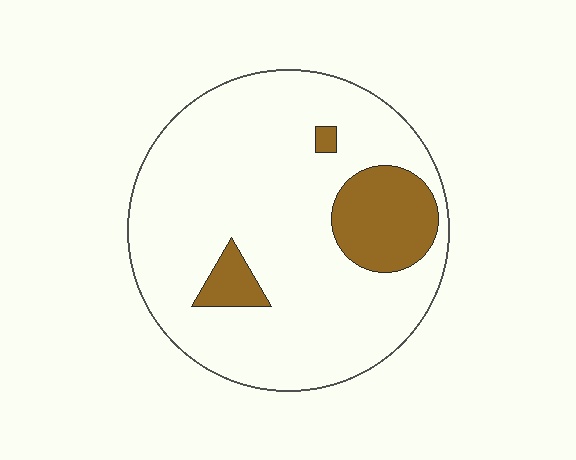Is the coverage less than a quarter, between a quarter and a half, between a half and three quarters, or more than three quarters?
Less than a quarter.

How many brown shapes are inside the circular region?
3.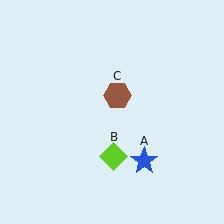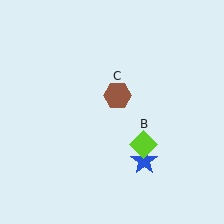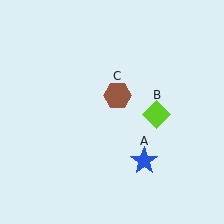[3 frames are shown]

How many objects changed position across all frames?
1 object changed position: lime diamond (object B).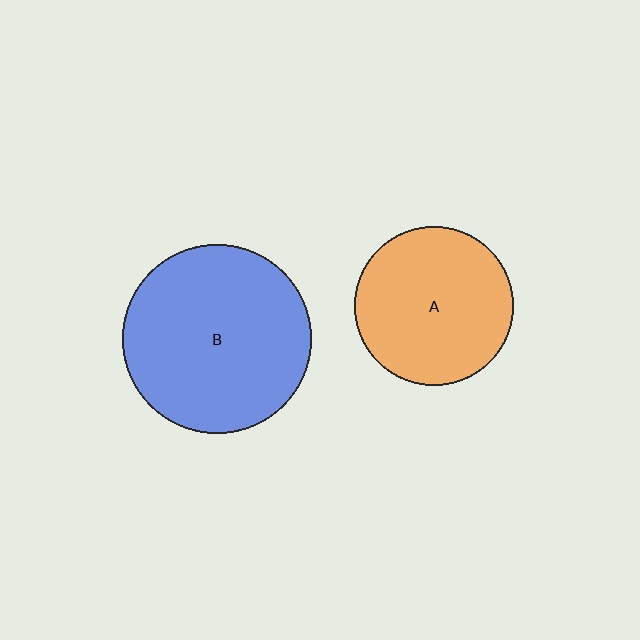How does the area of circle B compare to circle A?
Approximately 1.4 times.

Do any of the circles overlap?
No, none of the circles overlap.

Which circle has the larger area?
Circle B (blue).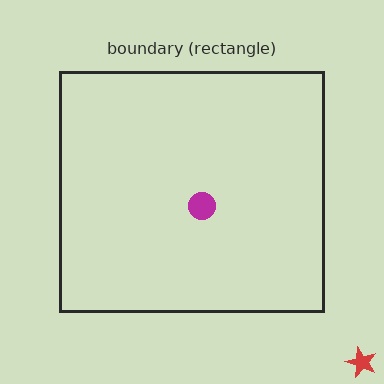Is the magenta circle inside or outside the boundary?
Inside.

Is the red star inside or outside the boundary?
Outside.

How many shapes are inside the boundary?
1 inside, 1 outside.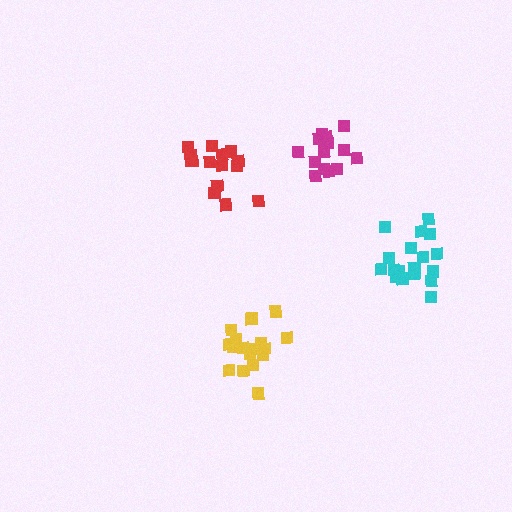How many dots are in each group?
Group 1: 17 dots, Group 2: 15 dots, Group 3: 15 dots, Group 4: 18 dots (65 total).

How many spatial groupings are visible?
There are 4 spatial groupings.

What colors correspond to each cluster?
The clusters are colored: yellow, magenta, red, cyan.